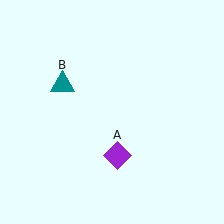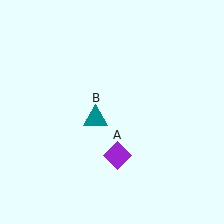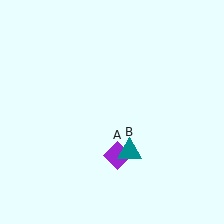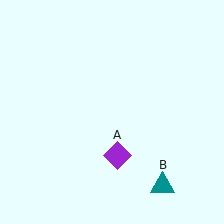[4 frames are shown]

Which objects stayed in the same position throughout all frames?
Purple diamond (object A) remained stationary.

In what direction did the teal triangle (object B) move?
The teal triangle (object B) moved down and to the right.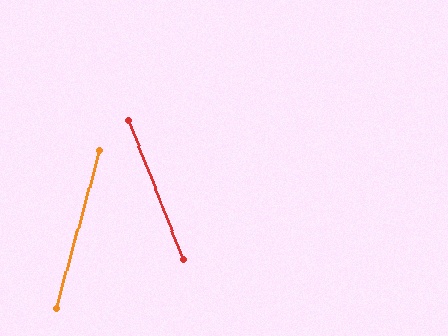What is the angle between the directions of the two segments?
Approximately 37 degrees.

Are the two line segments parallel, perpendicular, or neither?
Neither parallel nor perpendicular — they differ by about 37°.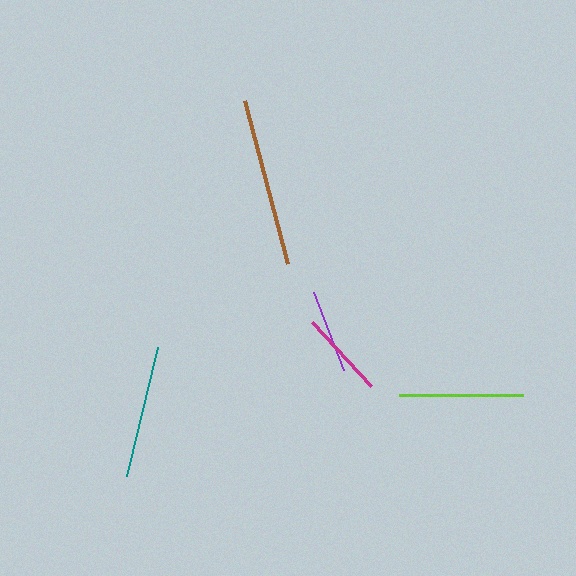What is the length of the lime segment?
The lime segment is approximately 123 pixels long.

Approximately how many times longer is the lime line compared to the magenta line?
The lime line is approximately 1.4 times the length of the magenta line.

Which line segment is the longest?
The brown line is the longest at approximately 168 pixels.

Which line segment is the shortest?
The purple line is the shortest at approximately 83 pixels.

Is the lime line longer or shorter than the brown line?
The brown line is longer than the lime line.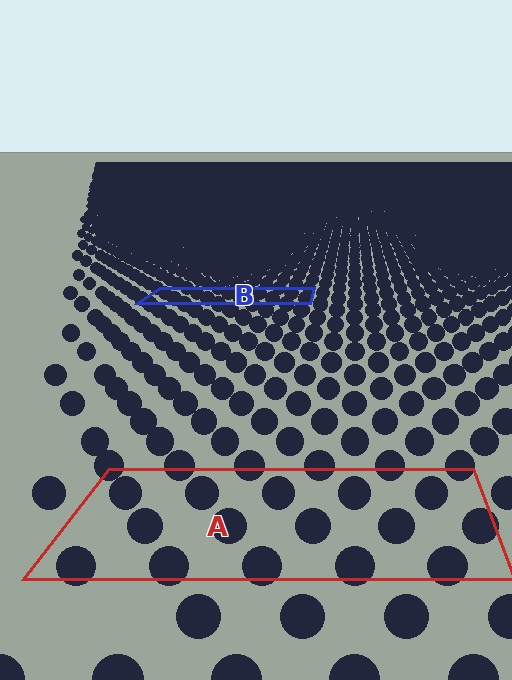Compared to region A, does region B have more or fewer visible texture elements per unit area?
Region B has more texture elements per unit area — they are packed more densely because it is farther away.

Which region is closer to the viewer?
Region A is closer. The texture elements there are larger and more spread out.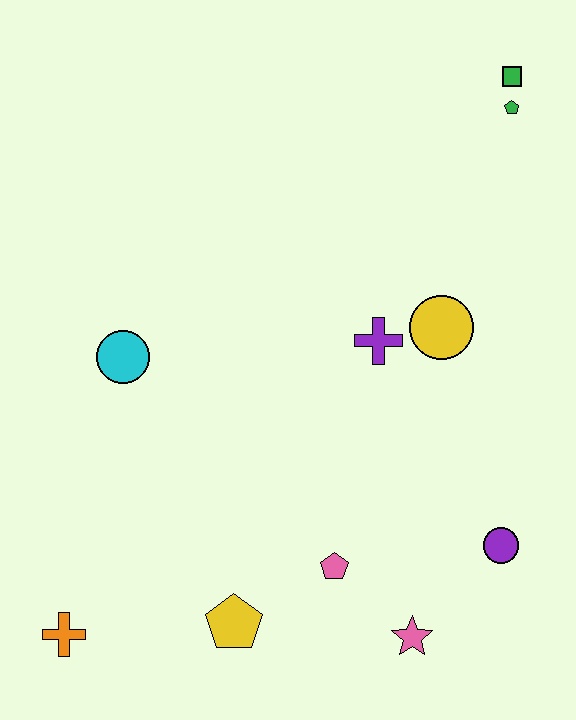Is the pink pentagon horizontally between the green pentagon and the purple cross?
No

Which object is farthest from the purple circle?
The green square is farthest from the purple circle.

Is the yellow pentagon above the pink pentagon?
No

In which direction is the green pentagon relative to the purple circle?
The green pentagon is above the purple circle.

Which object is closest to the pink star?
The pink pentagon is closest to the pink star.